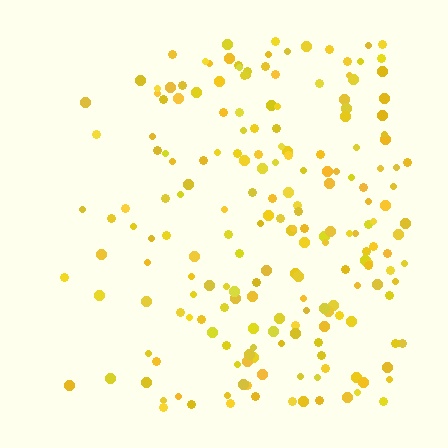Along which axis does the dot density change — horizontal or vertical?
Horizontal.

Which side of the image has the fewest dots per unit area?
The left.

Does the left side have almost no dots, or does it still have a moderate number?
Still a moderate number, just noticeably fewer than the right.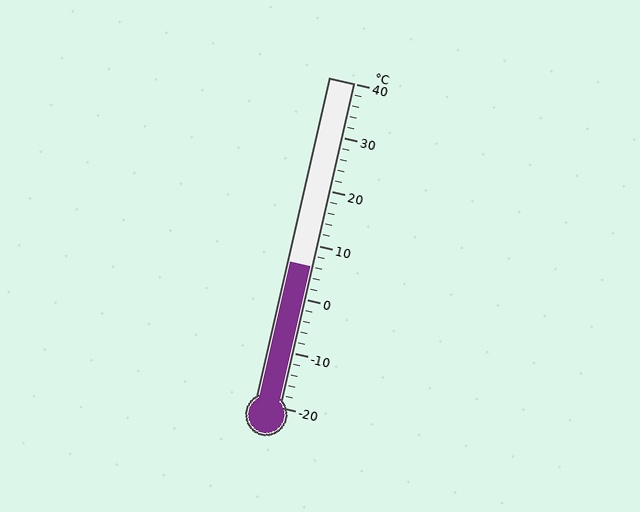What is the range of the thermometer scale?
The thermometer scale ranges from -20°C to 40°C.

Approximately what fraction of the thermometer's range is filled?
The thermometer is filled to approximately 45% of its range.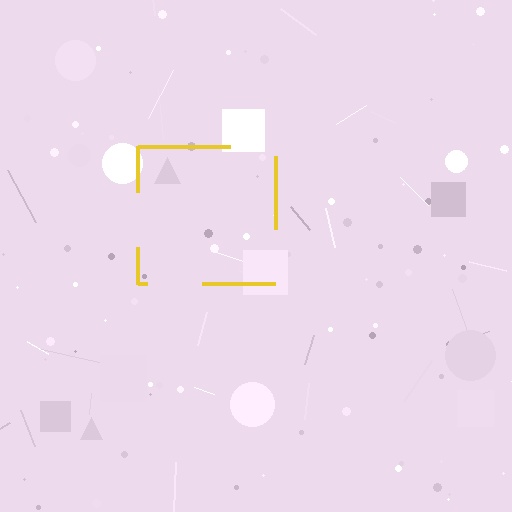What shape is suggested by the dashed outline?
The dashed outline suggests a square.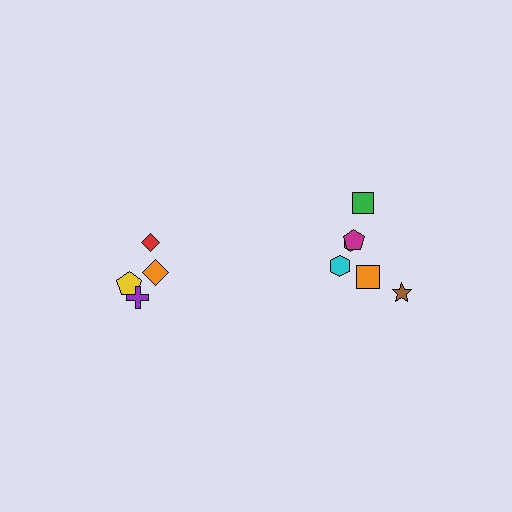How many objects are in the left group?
There are 4 objects.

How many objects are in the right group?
There are 6 objects.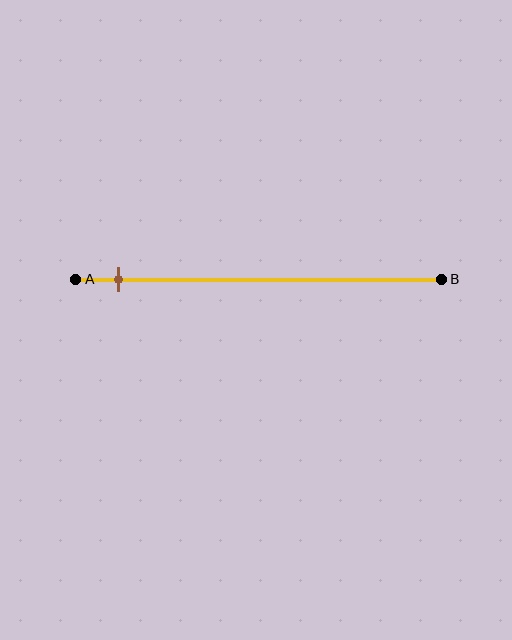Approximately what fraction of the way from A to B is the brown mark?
The brown mark is approximately 10% of the way from A to B.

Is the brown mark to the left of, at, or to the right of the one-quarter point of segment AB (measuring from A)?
The brown mark is to the left of the one-quarter point of segment AB.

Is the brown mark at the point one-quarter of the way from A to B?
No, the mark is at about 10% from A, not at the 25% one-quarter point.